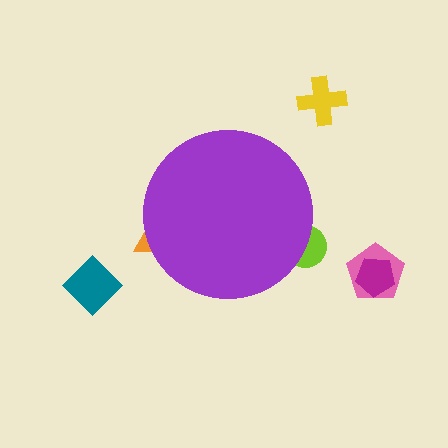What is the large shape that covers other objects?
A purple circle.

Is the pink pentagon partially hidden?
No, the pink pentagon is fully visible.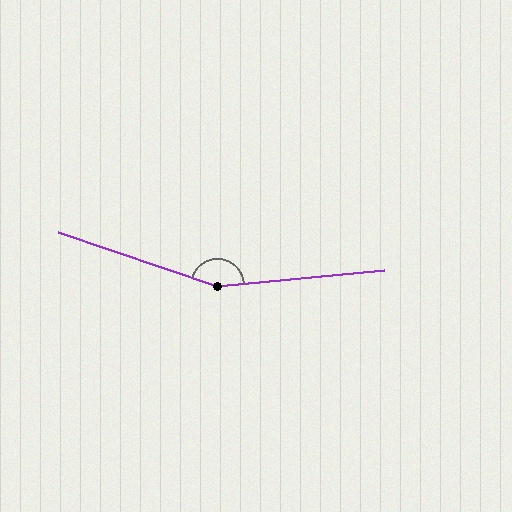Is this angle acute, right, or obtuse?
It is obtuse.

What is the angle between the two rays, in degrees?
Approximately 156 degrees.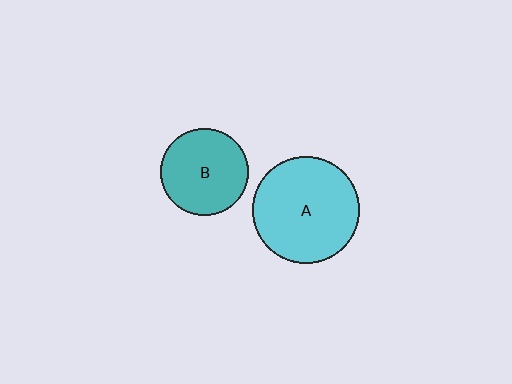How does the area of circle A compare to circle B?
Approximately 1.5 times.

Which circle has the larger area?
Circle A (cyan).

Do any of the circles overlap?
No, none of the circles overlap.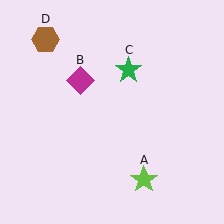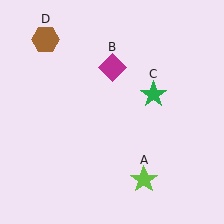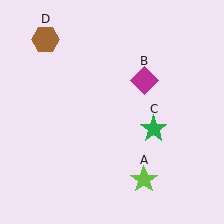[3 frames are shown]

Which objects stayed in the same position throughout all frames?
Lime star (object A) and brown hexagon (object D) remained stationary.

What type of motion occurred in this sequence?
The magenta diamond (object B), green star (object C) rotated clockwise around the center of the scene.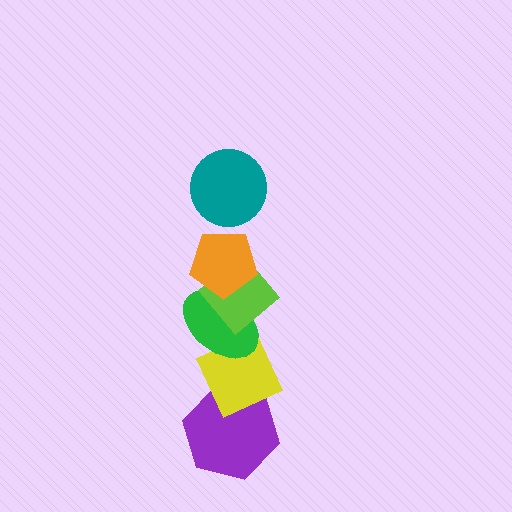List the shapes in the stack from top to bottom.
From top to bottom: the teal circle, the orange pentagon, the lime diamond, the green ellipse, the yellow diamond, the purple hexagon.